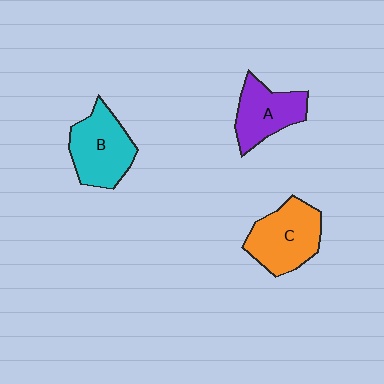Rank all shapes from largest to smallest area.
From largest to smallest: C (orange), B (cyan), A (purple).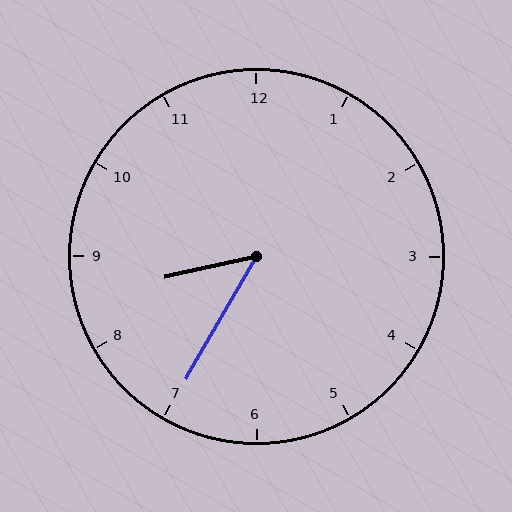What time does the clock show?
8:35.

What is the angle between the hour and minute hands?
Approximately 48 degrees.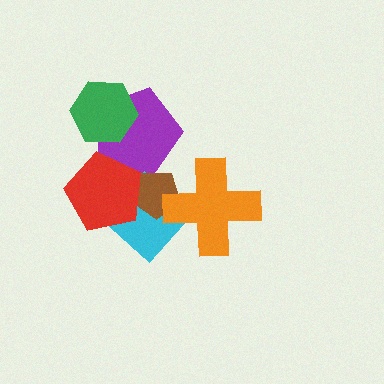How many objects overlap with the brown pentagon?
4 objects overlap with the brown pentagon.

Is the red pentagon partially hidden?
No, no other shape covers it.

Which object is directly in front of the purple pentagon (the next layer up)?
The brown pentagon is directly in front of the purple pentagon.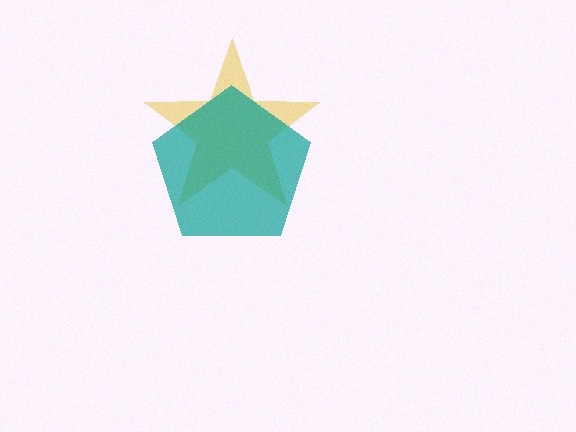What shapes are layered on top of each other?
The layered shapes are: a yellow star, a teal pentagon.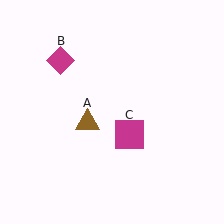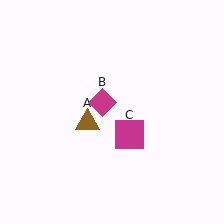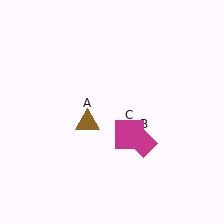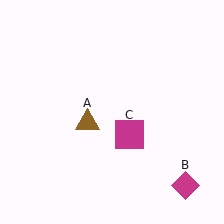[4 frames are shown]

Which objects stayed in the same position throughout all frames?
Brown triangle (object A) and magenta square (object C) remained stationary.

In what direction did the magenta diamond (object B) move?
The magenta diamond (object B) moved down and to the right.